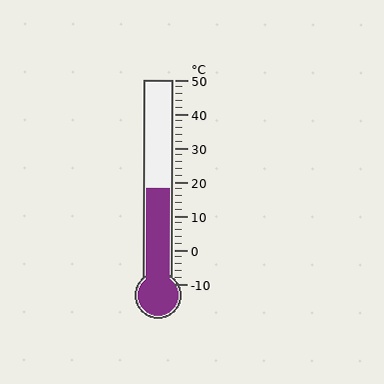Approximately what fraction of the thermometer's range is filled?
The thermometer is filled to approximately 45% of its range.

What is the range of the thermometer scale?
The thermometer scale ranges from -10°C to 50°C.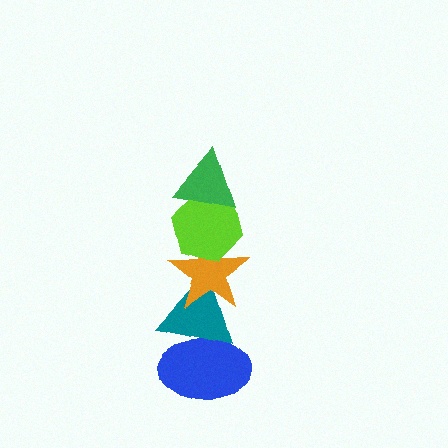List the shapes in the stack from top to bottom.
From top to bottom: the green triangle, the lime hexagon, the orange star, the teal triangle, the blue ellipse.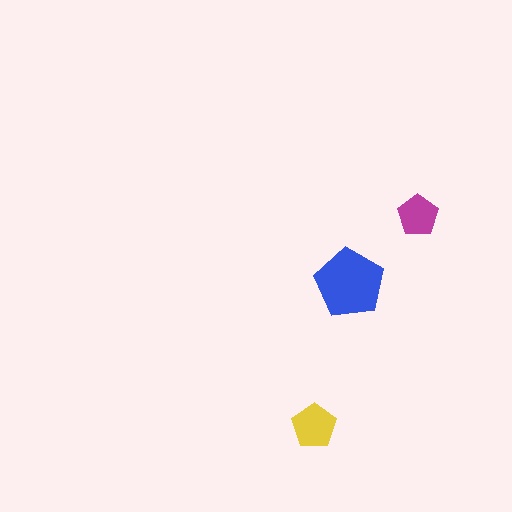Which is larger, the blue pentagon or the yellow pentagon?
The blue one.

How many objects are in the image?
There are 3 objects in the image.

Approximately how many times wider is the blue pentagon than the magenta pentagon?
About 1.5 times wider.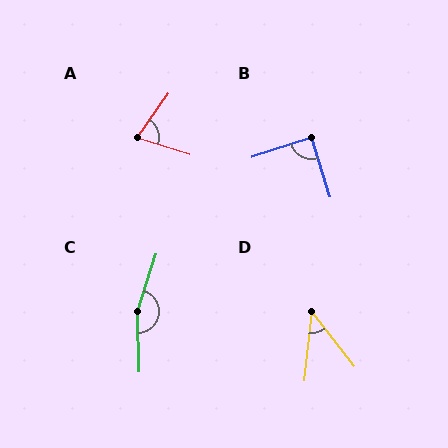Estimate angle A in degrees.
Approximately 72 degrees.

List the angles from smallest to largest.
D (44°), A (72°), B (89°), C (161°).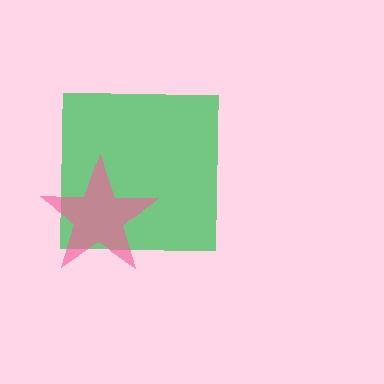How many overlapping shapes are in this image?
There are 2 overlapping shapes in the image.